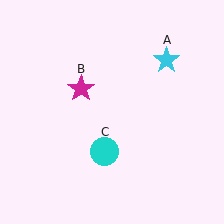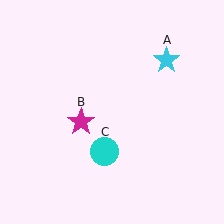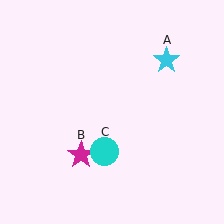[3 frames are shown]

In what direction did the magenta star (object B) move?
The magenta star (object B) moved down.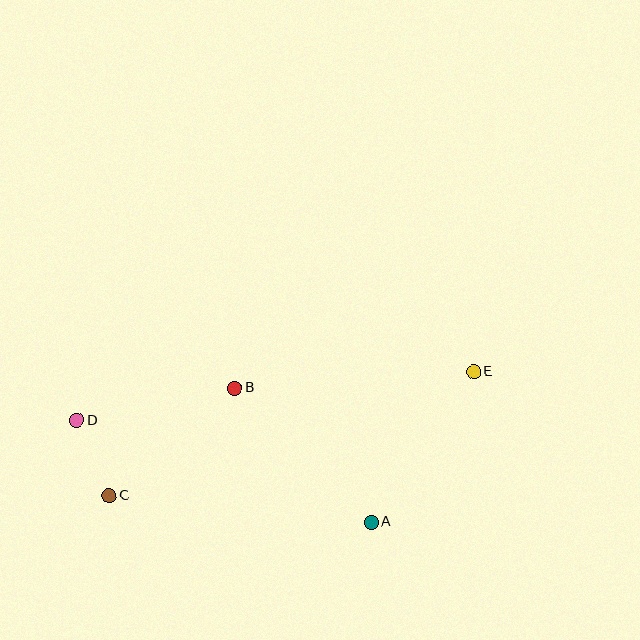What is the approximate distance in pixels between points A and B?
The distance between A and B is approximately 192 pixels.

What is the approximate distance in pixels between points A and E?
The distance between A and E is approximately 182 pixels.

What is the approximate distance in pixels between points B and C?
The distance between B and C is approximately 165 pixels.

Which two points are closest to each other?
Points C and D are closest to each other.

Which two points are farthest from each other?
Points D and E are farthest from each other.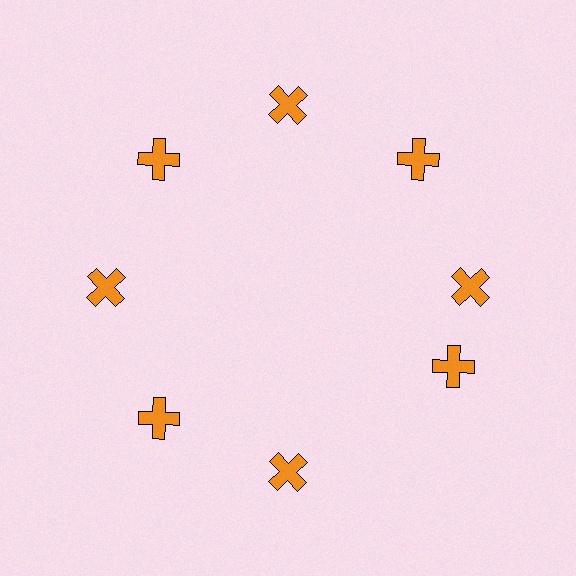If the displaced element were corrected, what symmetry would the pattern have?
It would have 8-fold rotational symmetry — the pattern would map onto itself every 45 degrees.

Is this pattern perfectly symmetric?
No. The 8 orange crosses are arranged in a ring, but one element near the 4 o'clock position is rotated out of alignment along the ring, breaking the 8-fold rotational symmetry.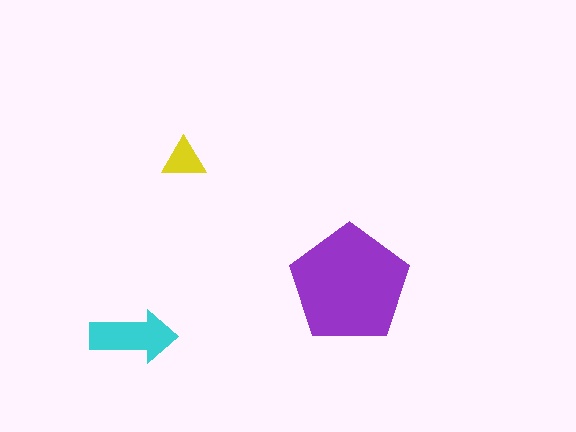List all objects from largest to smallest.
The purple pentagon, the cyan arrow, the yellow triangle.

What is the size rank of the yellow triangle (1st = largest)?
3rd.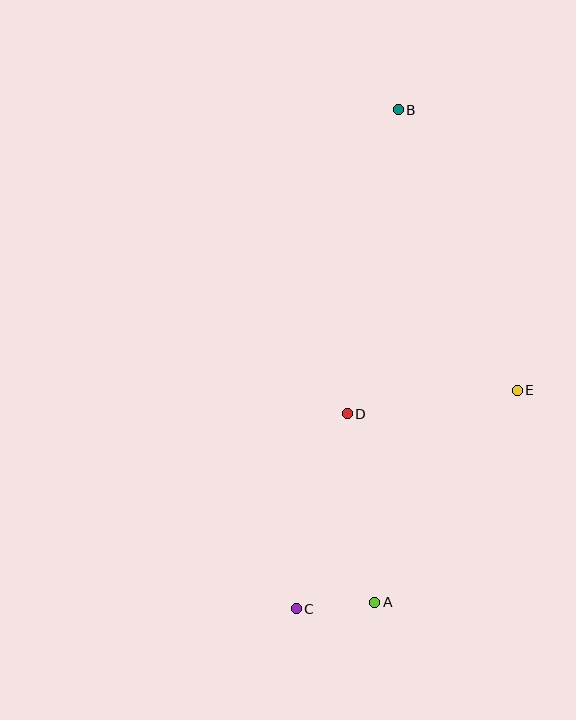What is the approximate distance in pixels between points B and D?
The distance between B and D is approximately 308 pixels.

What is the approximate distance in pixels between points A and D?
The distance between A and D is approximately 190 pixels.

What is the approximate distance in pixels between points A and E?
The distance between A and E is approximately 255 pixels.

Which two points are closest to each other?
Points A and C are closest to each other.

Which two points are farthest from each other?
Points B and C are farthest from each other.